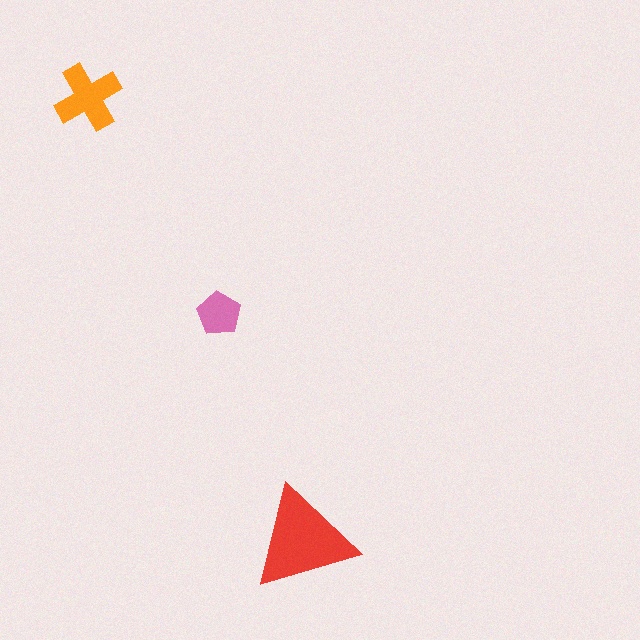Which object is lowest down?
The red triangle is bottommost.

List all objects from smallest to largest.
The pink pentagon, the orange cross, the red triangle.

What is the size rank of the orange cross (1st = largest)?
2nd.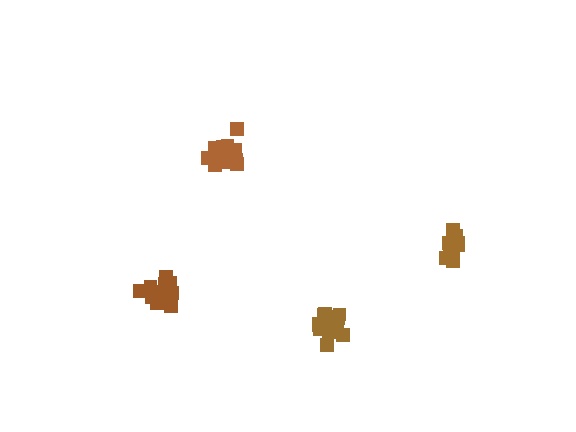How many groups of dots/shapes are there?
There are 4 groups.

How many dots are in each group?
Group 1: 14 dots, Group 2: 16 dots, Group 3: 15 dots, Group 4: 13 dots (58 total).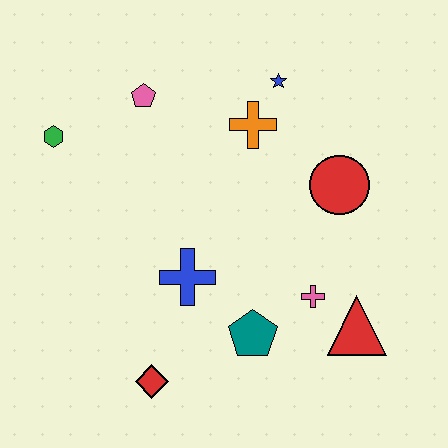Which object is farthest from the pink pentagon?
The red triangle is farthest from the pink pentagon.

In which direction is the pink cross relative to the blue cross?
The pink cross is to the right of the blue cross.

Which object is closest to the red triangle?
The pink cross is closest to the red triangle.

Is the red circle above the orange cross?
No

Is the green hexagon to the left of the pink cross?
Yes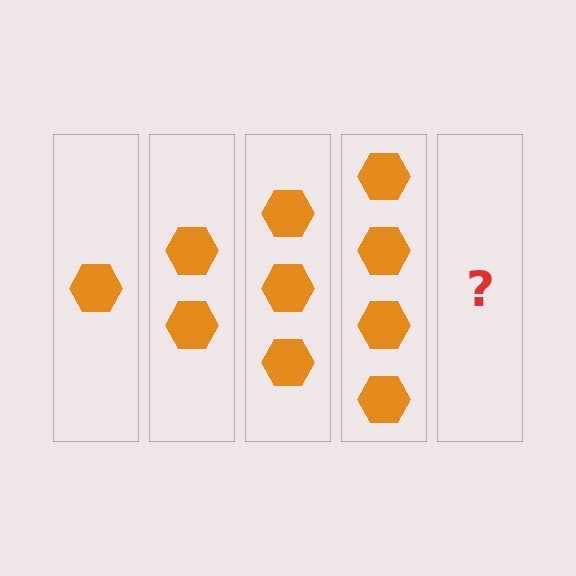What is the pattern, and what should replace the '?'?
The pattern is that each step adds one more hexagon. The '?' should be 5 hexagons.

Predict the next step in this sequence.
The next step is 5 hexagons.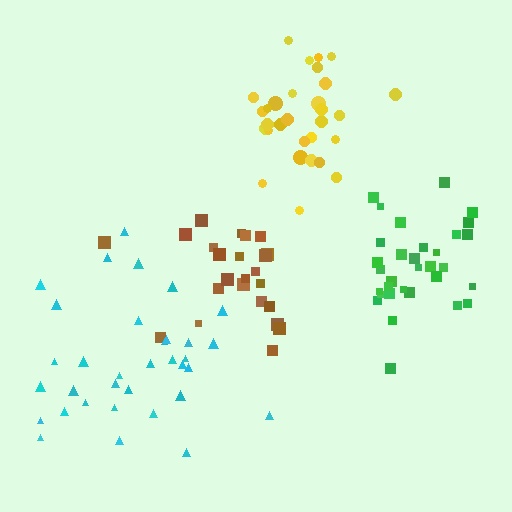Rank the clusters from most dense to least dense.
yellow, green, brown, cyan.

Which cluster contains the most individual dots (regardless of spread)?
Cyan (34).